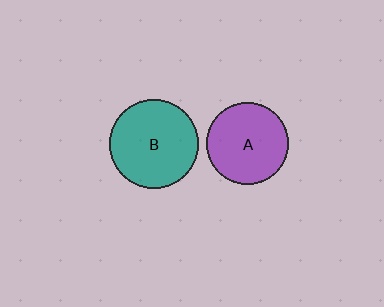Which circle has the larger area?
Circle B (teal).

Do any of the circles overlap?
No, none of the circles overlap.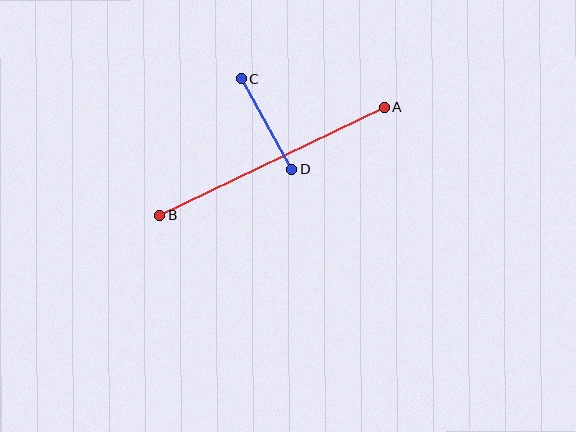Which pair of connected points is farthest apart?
Points A and B are farthest apart.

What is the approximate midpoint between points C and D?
The midpoint is at approximately (266, 124) pixels.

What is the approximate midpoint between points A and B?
The midpoint is at approximately (272, 161) pixels.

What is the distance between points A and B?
The distance is approximately 249 pixels.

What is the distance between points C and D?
The distance is approximately 104 pixels.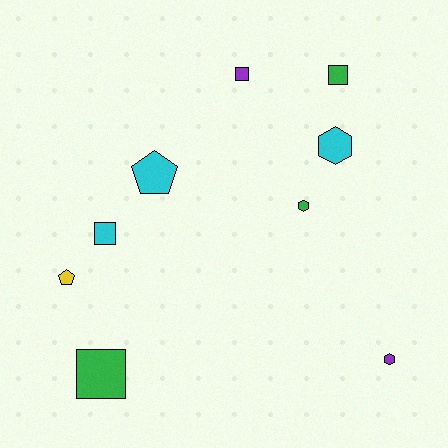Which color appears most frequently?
Cyan, with 3 objects.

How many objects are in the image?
There are 9 objects.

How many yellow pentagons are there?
There is 1 yellow pentagon.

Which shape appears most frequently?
Square, with 4 objects.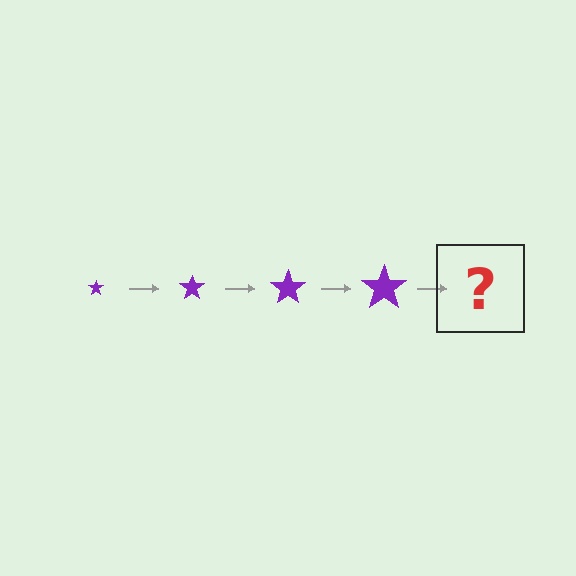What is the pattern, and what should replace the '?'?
The pattern is that the star gets progressively larger each step. The '?' should be a purple star, larger than the previous one.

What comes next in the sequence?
The next element should be a purple star, larger than the previous one.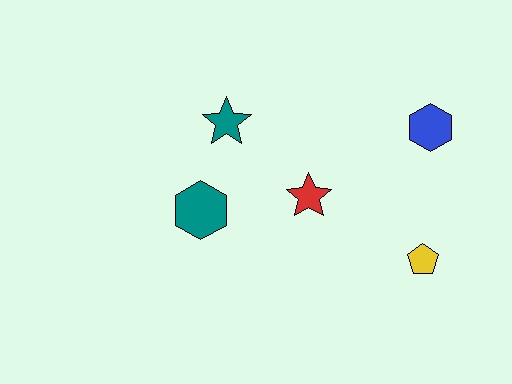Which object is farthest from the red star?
The blue hexagon is farthest from the red star.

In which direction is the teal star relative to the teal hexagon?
The teal star is above the teal hexagon.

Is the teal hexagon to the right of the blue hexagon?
No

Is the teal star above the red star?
Yes